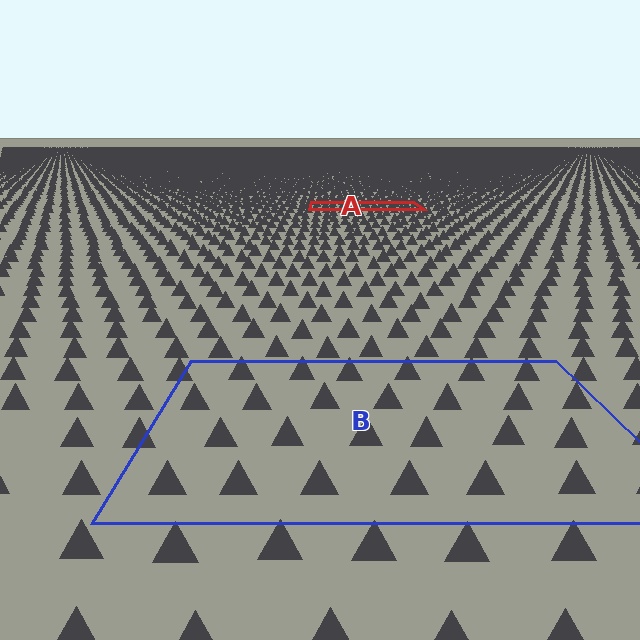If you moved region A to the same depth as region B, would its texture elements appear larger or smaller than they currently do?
They would appear larger. At a closer depth, the same texture elements are projected at a bigger on-screen size.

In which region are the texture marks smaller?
The texture marks are smaller in region A, because it is farther away.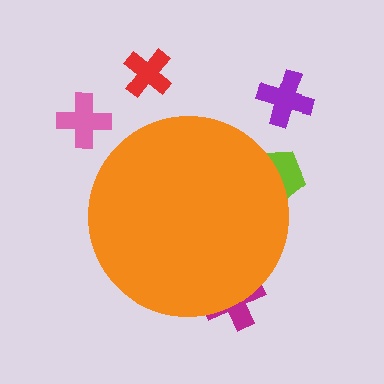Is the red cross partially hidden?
No, the red cross is fully visible.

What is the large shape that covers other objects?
An orange circle.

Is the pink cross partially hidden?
No, the pink cross is fully visible.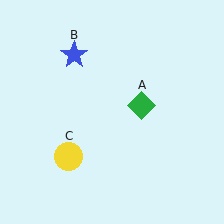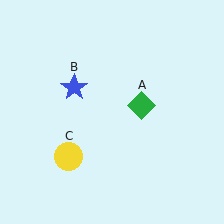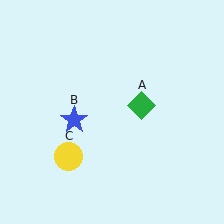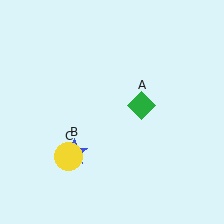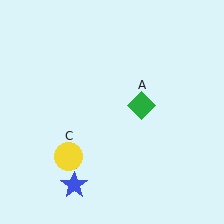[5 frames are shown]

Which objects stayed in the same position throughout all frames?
Green diamond (object A) and yellow circle (object C) remained stationary.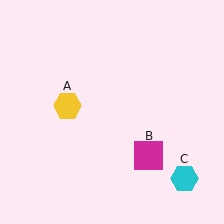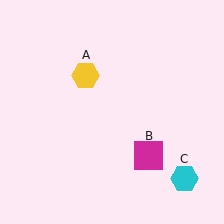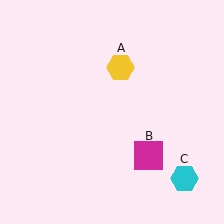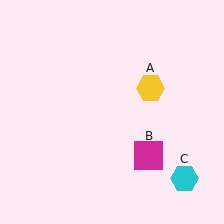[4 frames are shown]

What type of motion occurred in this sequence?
The yellow hexagon (object A) rotated clockwise around the center of the scene.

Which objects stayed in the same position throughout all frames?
Magenta square (object B) and cyan hexagon (object C) remained stationary.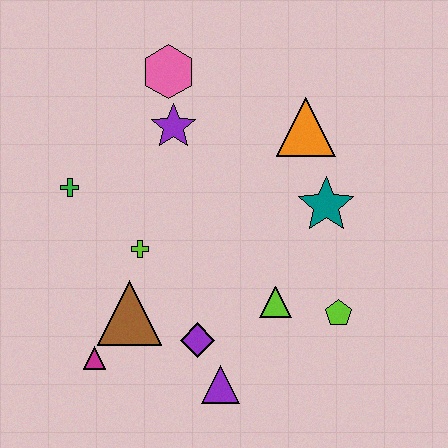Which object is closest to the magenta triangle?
The brown triangle is closest to the magenta triangle.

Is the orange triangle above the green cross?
Yes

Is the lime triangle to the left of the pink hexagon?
No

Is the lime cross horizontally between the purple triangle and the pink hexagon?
No